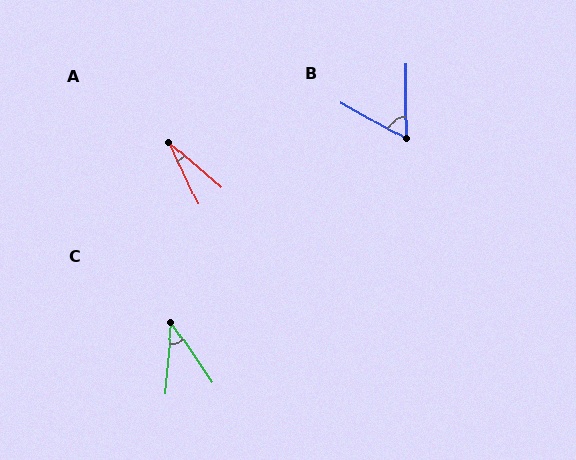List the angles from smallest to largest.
A (25°), C (39°), B (61°).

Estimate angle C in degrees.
Approximately 39 degrees.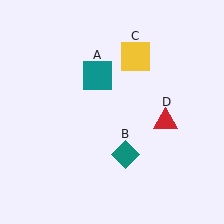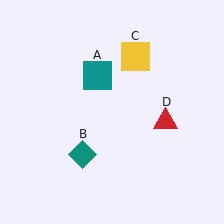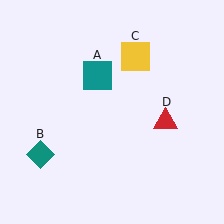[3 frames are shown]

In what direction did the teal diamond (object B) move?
The teal diamond (object B) moved left.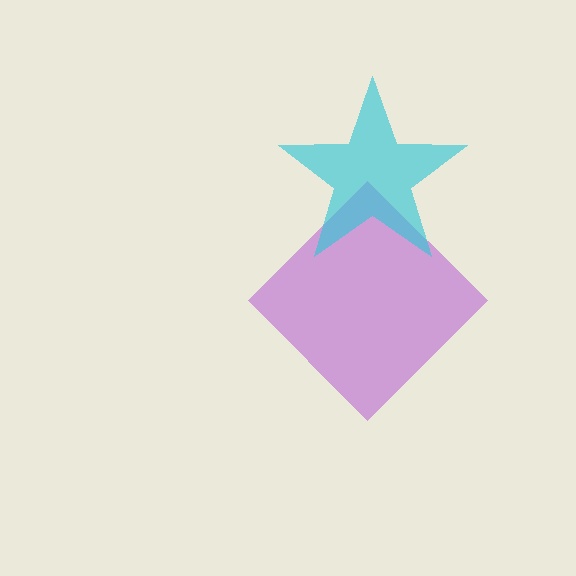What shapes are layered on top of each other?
The layered shapes are: a purple diamond, a cyan star.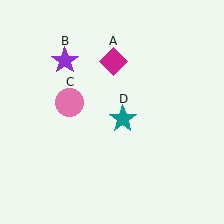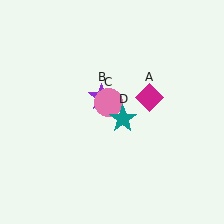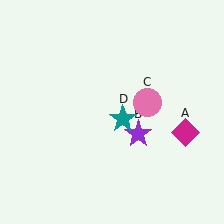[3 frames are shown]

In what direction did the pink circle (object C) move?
The pink circle (object C) moved right.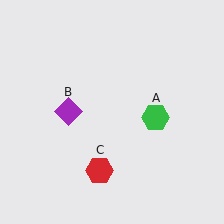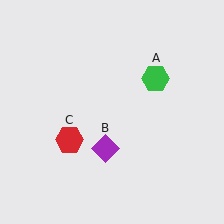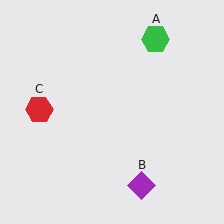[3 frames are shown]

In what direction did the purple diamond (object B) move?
The purple diamond (object B) moved down and to the right.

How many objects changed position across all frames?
3 objects changed position: green hexagon (object A), purple diamond (object B), red hexagon (object C).